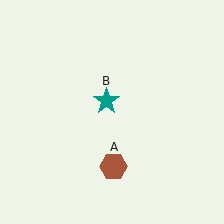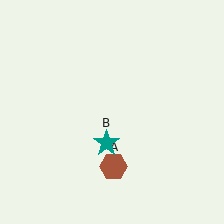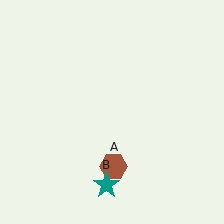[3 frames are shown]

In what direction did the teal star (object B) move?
The teal star (object B) moved down.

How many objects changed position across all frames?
1 object changed position: teal star (object B).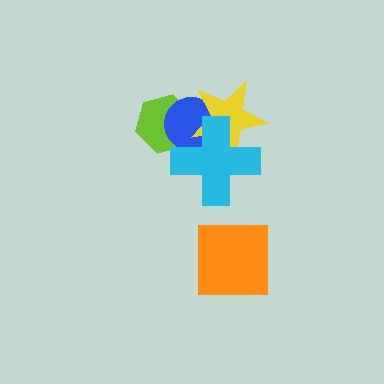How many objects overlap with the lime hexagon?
3 objects overlap with the lime hexagon.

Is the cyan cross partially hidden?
No, no other shape covers it.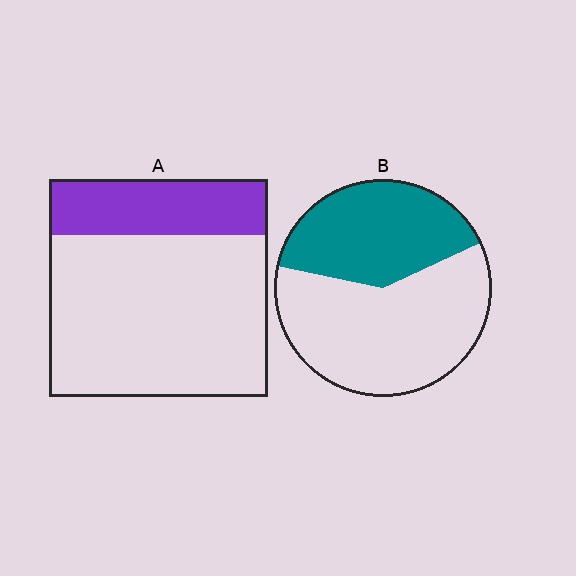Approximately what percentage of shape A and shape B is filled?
A is approximately 25% and B is approximately 40%.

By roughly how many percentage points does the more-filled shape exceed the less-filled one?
By roughly 15 percentage points (B over A).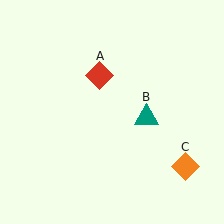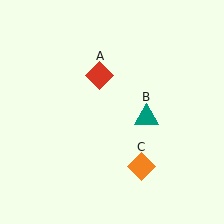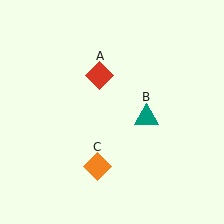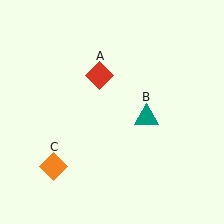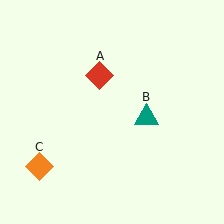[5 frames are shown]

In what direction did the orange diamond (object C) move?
The orange diamond (object C) moved left.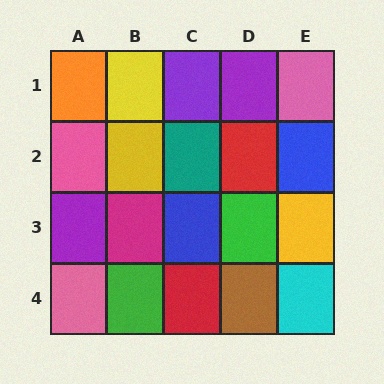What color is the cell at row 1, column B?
Yellow.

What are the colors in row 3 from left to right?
Purple, magenta, blue, green, yellow.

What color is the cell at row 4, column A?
Pink.